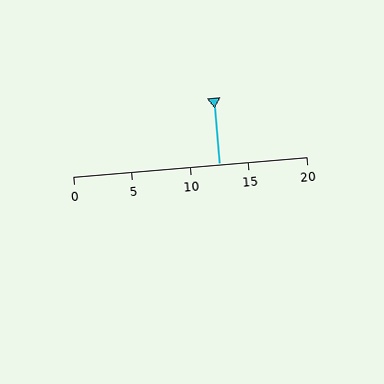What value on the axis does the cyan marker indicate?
The marker indicates approximately 12.5.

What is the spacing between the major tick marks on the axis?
The major ticks are spaced 5 apart.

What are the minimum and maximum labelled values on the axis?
The axis runs from 0 to 20.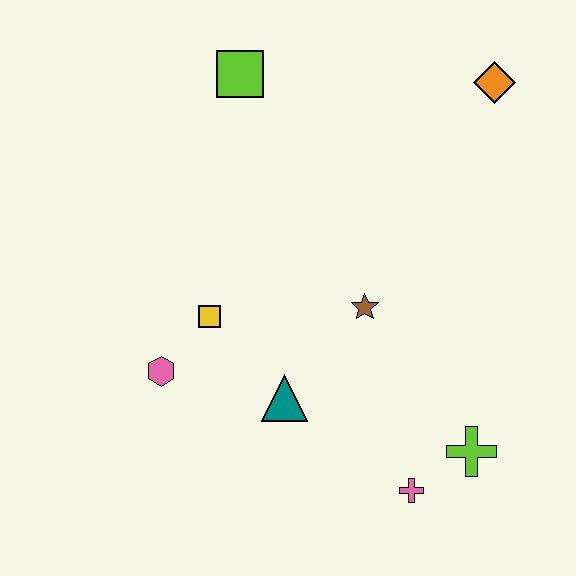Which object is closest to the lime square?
The yellow square is closest to the lime square.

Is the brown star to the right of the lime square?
Yes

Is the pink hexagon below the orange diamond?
Yes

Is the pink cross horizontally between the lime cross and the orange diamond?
No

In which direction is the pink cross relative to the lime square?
The pink cross is below the lime square.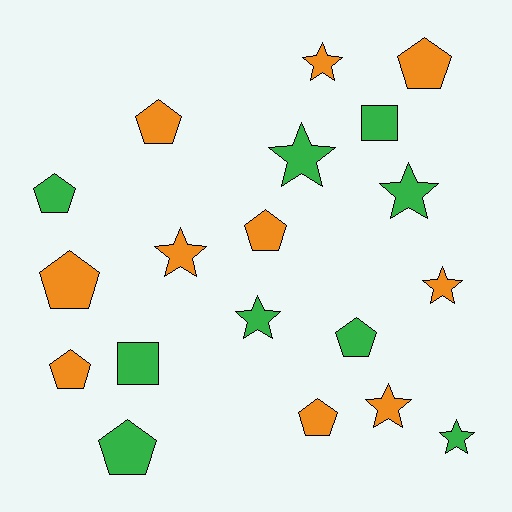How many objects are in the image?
There are 19 objects.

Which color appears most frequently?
Orange, with 10 objects.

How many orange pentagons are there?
There are 6 orange pentagons.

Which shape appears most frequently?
Pentagon, with 9 objects.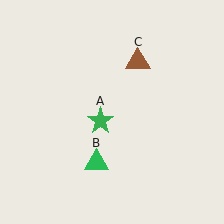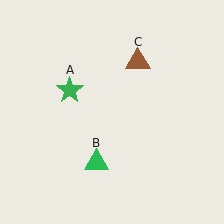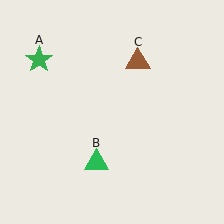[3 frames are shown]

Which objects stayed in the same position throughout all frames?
Green triangle (object B) and brown triangle (object C) remained stationary.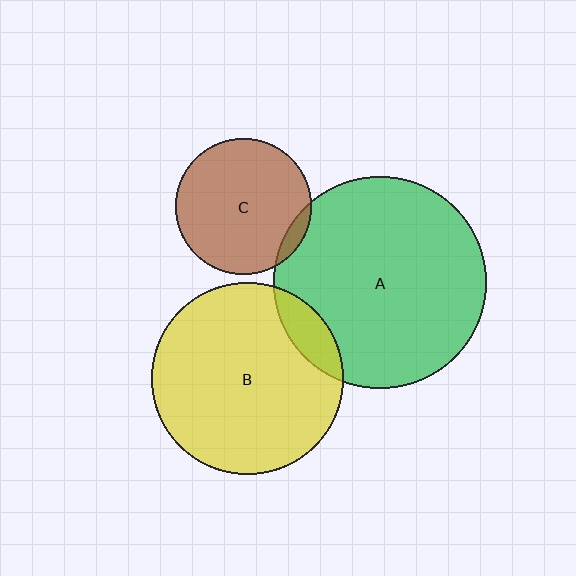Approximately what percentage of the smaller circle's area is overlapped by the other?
Approximately 5%.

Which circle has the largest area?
Circle A (green).